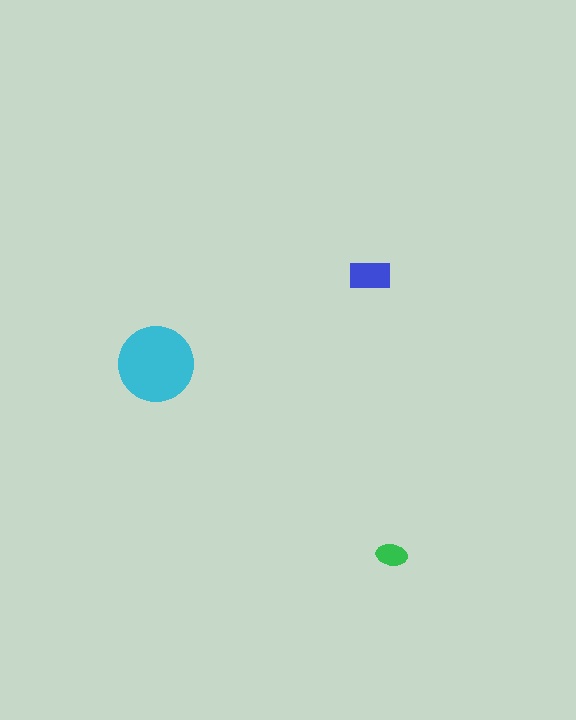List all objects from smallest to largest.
The green ellipse, the blue rectangle, the cyan circle.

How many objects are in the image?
There are 3 objects in the image.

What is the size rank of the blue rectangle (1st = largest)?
2nd.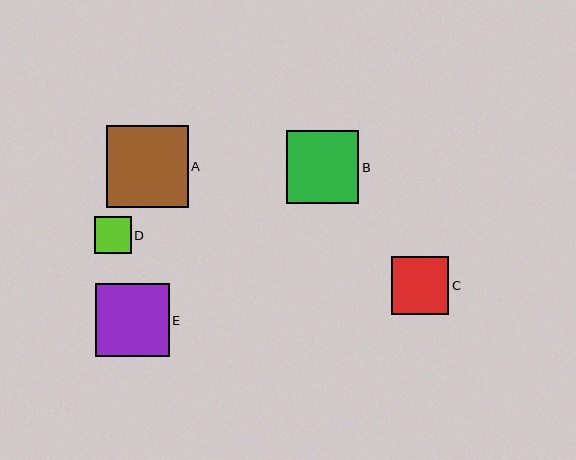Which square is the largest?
Square A is the largest with a size of approximately 82 pixels.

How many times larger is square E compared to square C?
Square E is approximately 1.3 times the size of square C.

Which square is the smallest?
Square D is the smallest with a size of approximately 37 pixels.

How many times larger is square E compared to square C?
Square E is approximately 1.3 times the size of square C.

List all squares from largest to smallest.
From largest to smallest: A, E, B, C, D.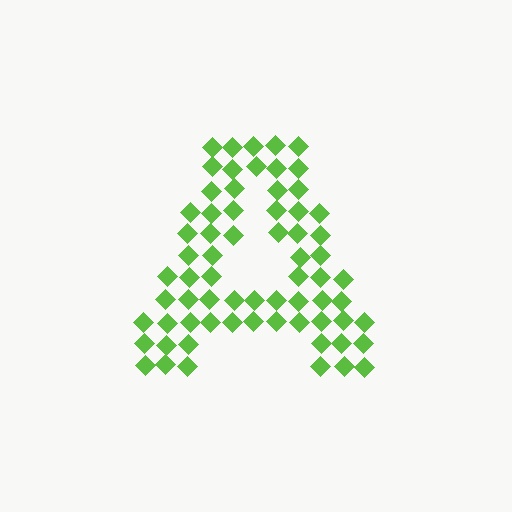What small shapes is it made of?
It is made of small diamonds.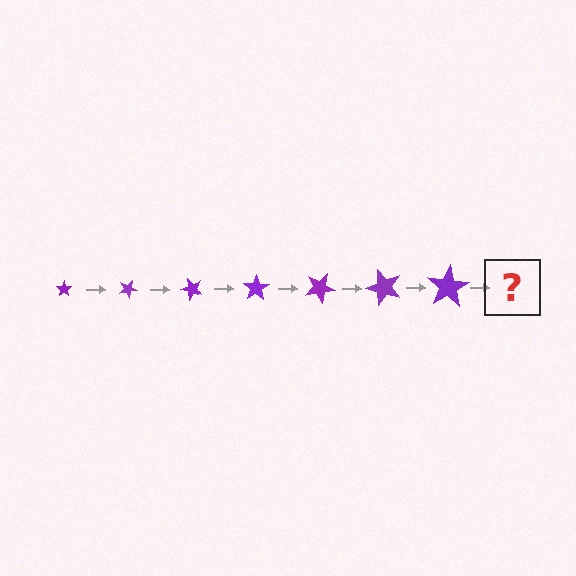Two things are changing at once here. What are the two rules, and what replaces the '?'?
The two rules are that the star grows larger each step and it rotates 25 degrees each step. The '?' should be a star, larger than the previous one and rotated 175 degrees from the start.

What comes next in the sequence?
The next element should be a star, larger than the previous one and rotated 175 degrees from the start.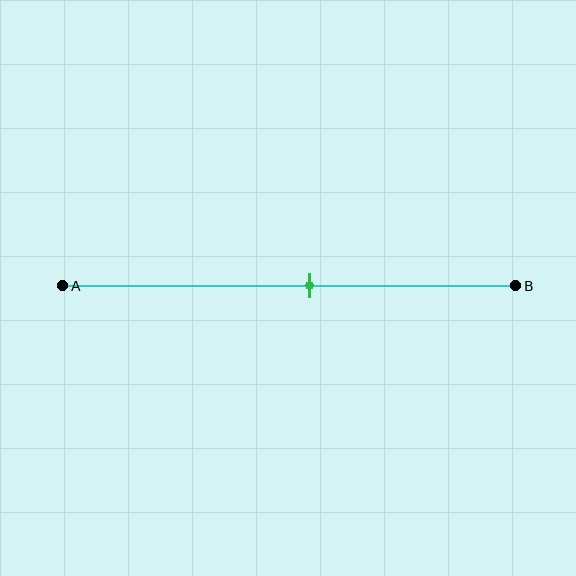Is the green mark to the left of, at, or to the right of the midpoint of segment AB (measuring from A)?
The green mark is to the right of the midpoint of segment AB.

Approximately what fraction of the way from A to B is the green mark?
The green mark is approximately 55% of the way from A to B.